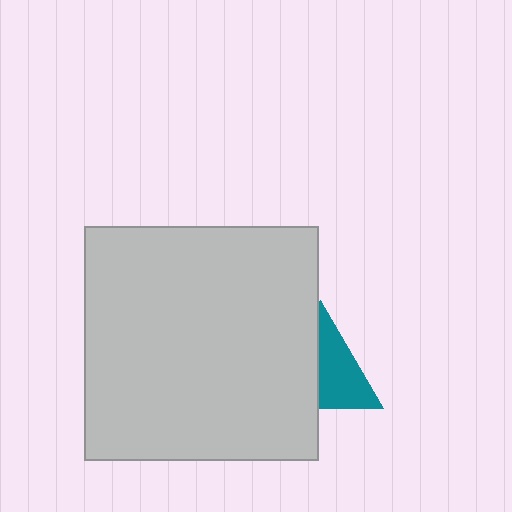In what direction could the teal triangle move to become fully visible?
The teal triangle could move right. That would shift it out from behind the light gray square entirely.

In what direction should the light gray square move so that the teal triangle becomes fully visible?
The light gray square should move left. That is the shortest direction to clear the overlap and leave the teal triangle fully visible.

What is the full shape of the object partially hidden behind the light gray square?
The partially hidden object is a teal triangle.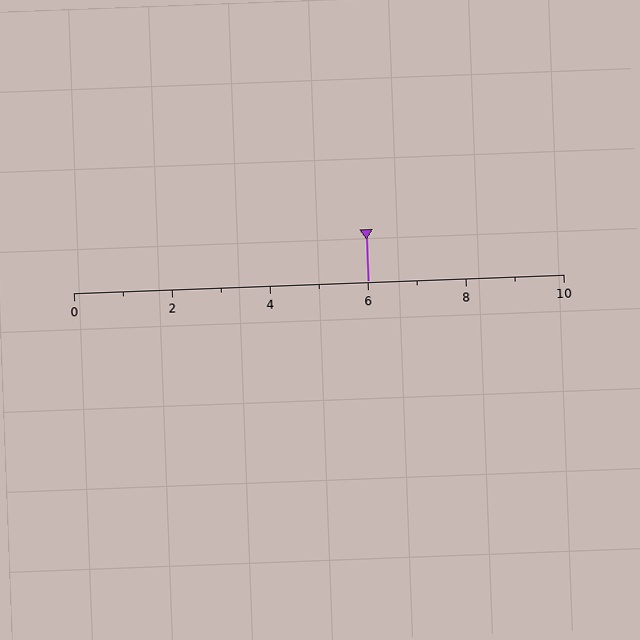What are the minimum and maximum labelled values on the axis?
The axis runs from 0 to 10.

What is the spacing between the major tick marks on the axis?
The major ticks are spaced 2 apart.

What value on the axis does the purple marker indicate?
The marker indicates approximately 6.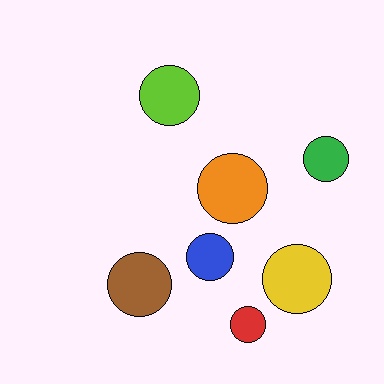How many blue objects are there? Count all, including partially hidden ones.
There is 1 blue object.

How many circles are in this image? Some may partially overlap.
There are 7 circles.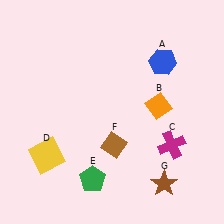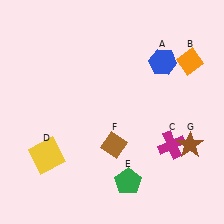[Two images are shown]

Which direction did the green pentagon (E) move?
The green pentagon (E) moved right.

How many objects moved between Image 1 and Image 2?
3 objects moved between the two images.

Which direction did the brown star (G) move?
The brown star (G) moved up.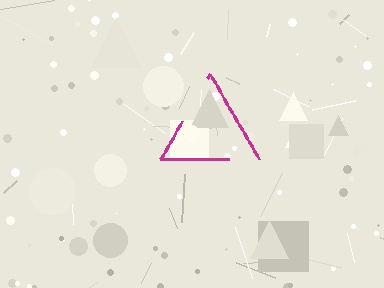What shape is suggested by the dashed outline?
The dashed outline suggests a triangle.